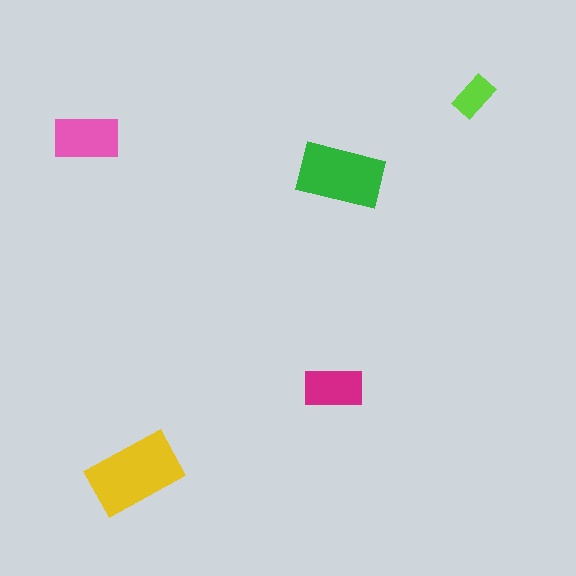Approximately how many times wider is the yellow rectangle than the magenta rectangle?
About 1.5 times wider.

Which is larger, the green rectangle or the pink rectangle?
The green one.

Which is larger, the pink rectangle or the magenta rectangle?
The pink one.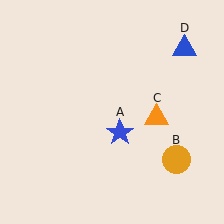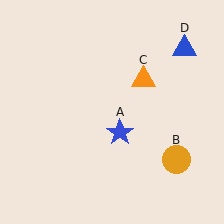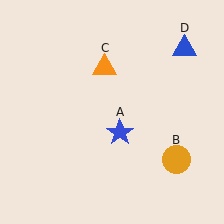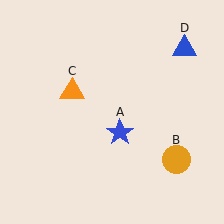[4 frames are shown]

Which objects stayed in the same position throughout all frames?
Blue star (object A) and orange circle (object B) and blue triangle (object D) remained stationary.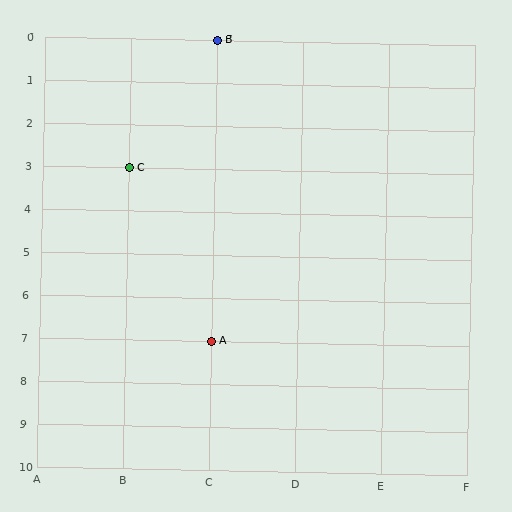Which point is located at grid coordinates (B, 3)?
Point C is at (B, 3).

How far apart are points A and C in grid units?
Points A and C are 1 column and 4 rows apart (about 4.1 grid units diagonally).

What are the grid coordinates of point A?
Point A is at grid coordinates (C, 7).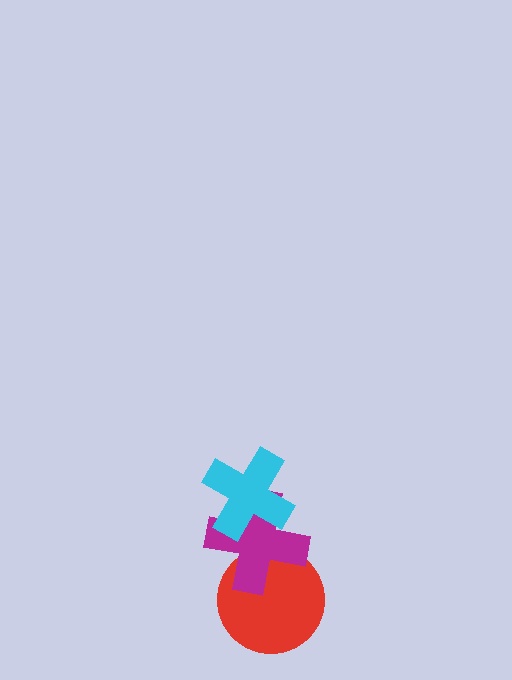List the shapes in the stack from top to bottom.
From top to bottom: the cyan cross, the magenta cross, the red circle.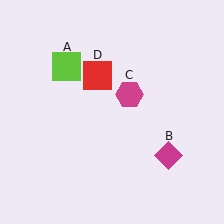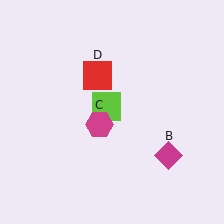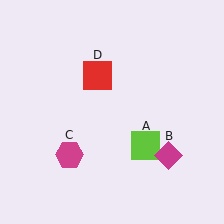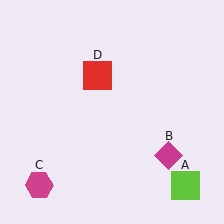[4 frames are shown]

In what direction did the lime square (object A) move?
The lime square (object A) moved down and to the right.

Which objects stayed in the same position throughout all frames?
Magenta diamond (object B) and red square (object D) remained stationary.